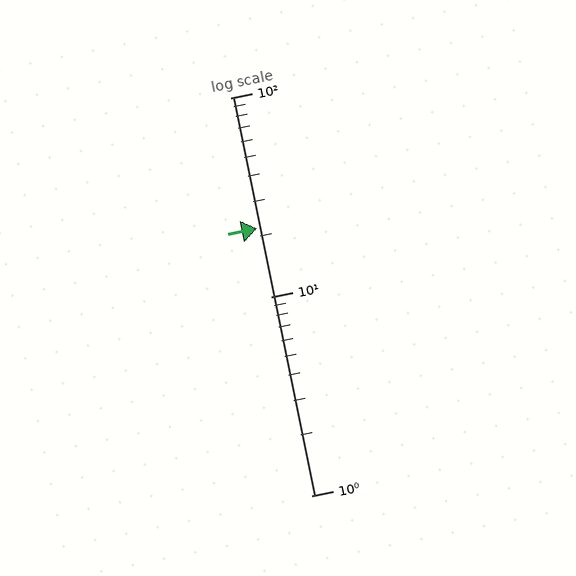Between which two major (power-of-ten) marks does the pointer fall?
The pointer is between 10 and 100.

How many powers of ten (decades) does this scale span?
The scale spans 2 decades, from 1 to 100.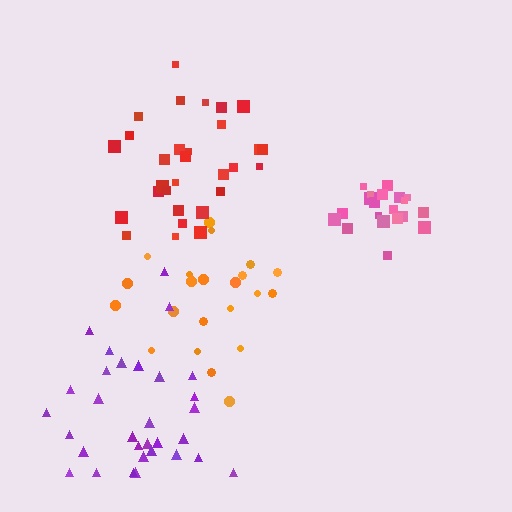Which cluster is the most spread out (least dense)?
Orange.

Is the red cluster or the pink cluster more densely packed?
Pink.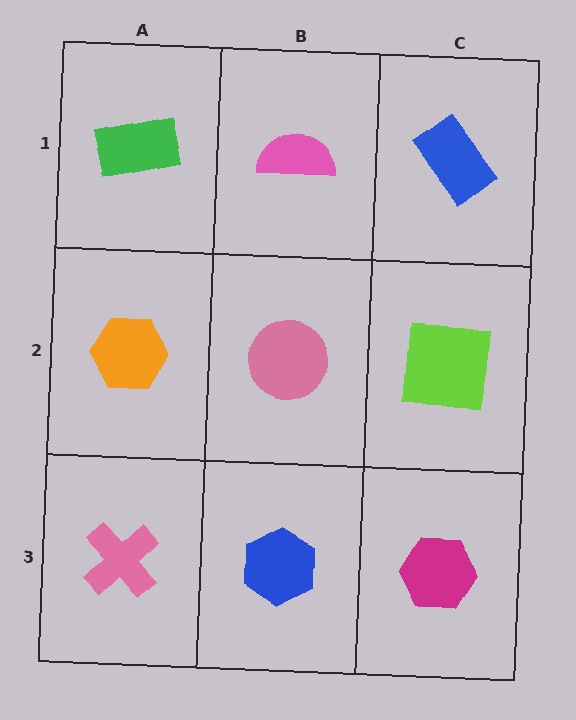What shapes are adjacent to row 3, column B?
A pink circle (row 2, column B), a pink cross (row 3, column A), a magenta hexagon (row 3, column C).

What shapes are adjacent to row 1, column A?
An orange hexagon (row 2, column A), a pink semicircle (row 1, column B).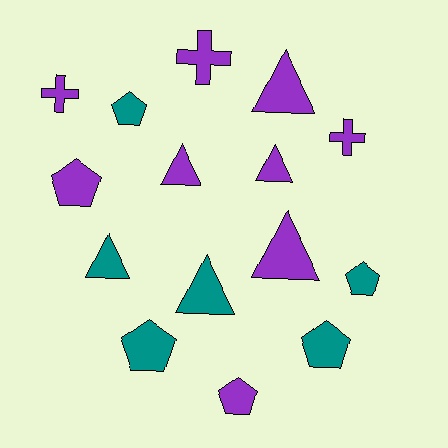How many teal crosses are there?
There are no teal crosses.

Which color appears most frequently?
Purple, with 9 objects.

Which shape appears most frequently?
Triangle, with 6 objects.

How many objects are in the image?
There are 15 objects.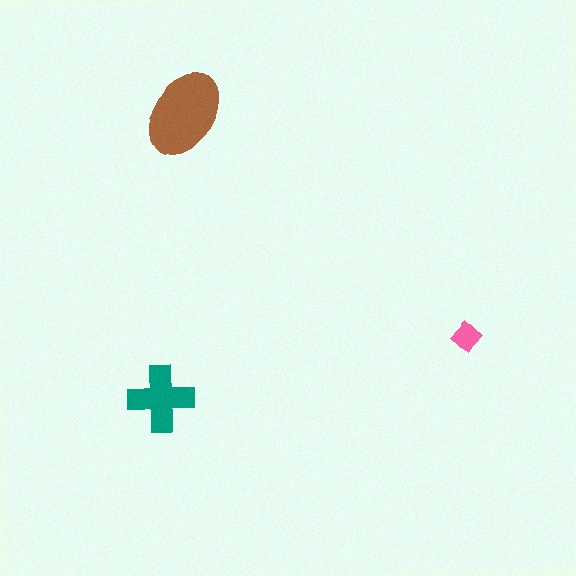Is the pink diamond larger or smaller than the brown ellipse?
Smaller.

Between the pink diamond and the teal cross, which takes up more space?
The teal cross.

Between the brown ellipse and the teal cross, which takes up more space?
The brown ellipse.